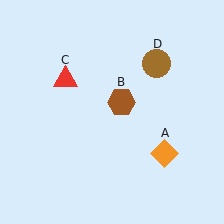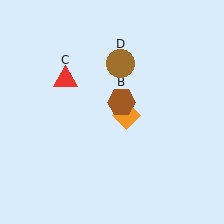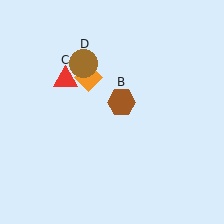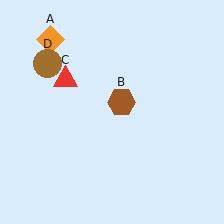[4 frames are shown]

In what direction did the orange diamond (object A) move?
The orange diamond (object A) moved up and to the left.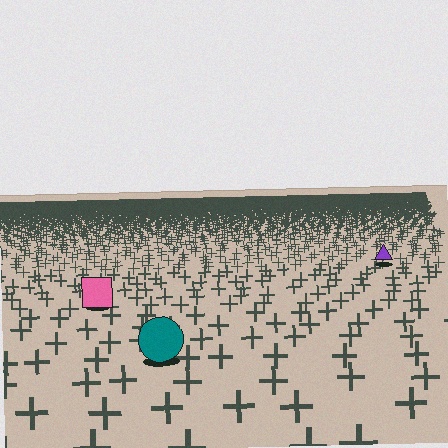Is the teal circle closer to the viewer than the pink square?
Yes. The teal circle is closer — you can tell from the texture gradient: the ground texture is coarser near it.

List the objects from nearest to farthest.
From nearest to farthest: the teal circle, the pink square, the purple triangle.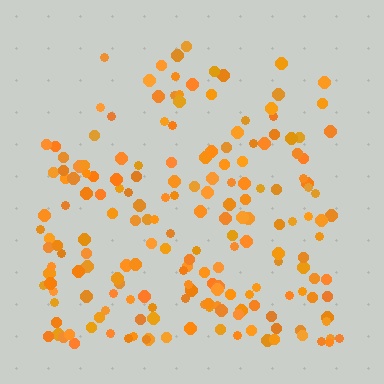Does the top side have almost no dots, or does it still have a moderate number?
Still a moderate number, just noticeably fewer than the bottom.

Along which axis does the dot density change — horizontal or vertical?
Vertical.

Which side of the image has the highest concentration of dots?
The bottom.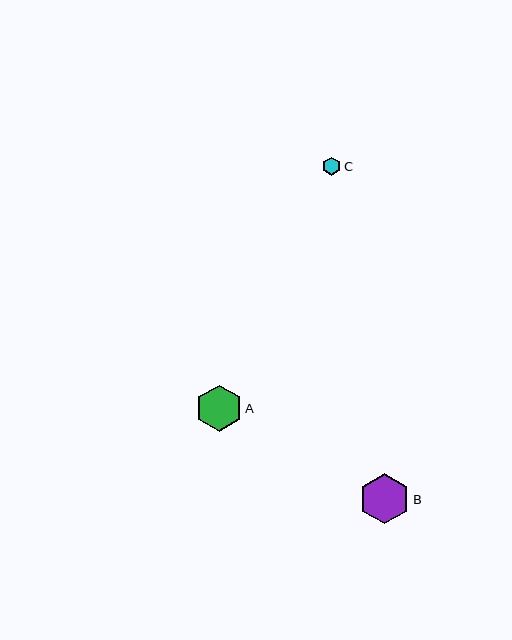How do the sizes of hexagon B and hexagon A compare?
Hexagon B and hexagon A are approximately the same size.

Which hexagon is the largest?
Hexagon B is the largest with a size of approximately 50 pixels.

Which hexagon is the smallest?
Hexagon C is the smallest with a size of approximately 18 pixels.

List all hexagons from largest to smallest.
From largest to smallest: B, A, C.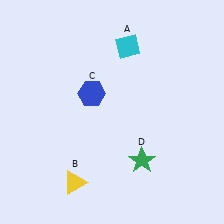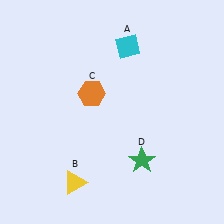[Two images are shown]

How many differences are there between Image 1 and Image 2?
There is 1 difference between the two images.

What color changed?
The hexagon (C) changed from blue in Image 1 to orange in Image 2.